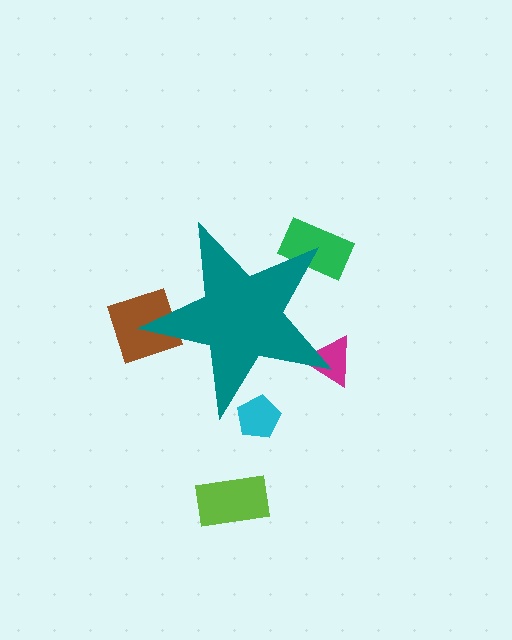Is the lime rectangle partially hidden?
No, the lime rectangle is fully visible.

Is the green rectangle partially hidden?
Yes, the green rectangle is partially hidden behind the teal star.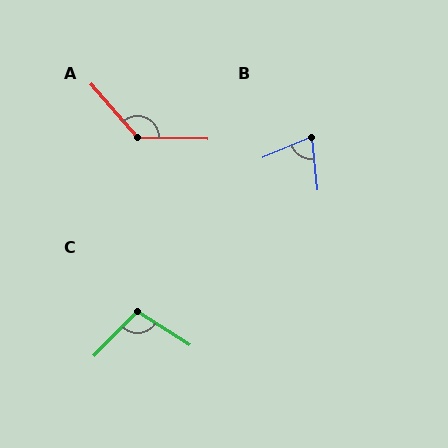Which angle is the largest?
A, at approximately 132 degrees.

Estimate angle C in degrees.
Approximately 101 degrees.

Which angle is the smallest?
B, at approximately 74 degrees.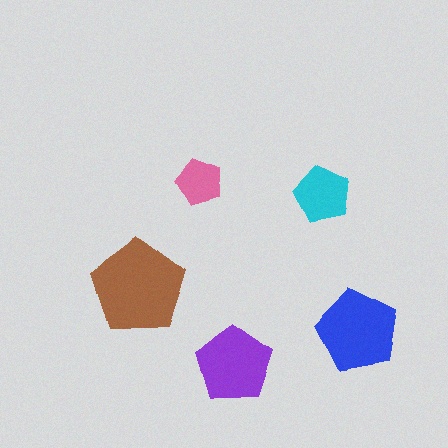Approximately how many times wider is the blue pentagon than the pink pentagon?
About 2 times wider.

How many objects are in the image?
There are 5 objects in the image.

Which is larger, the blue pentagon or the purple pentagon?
The blue one.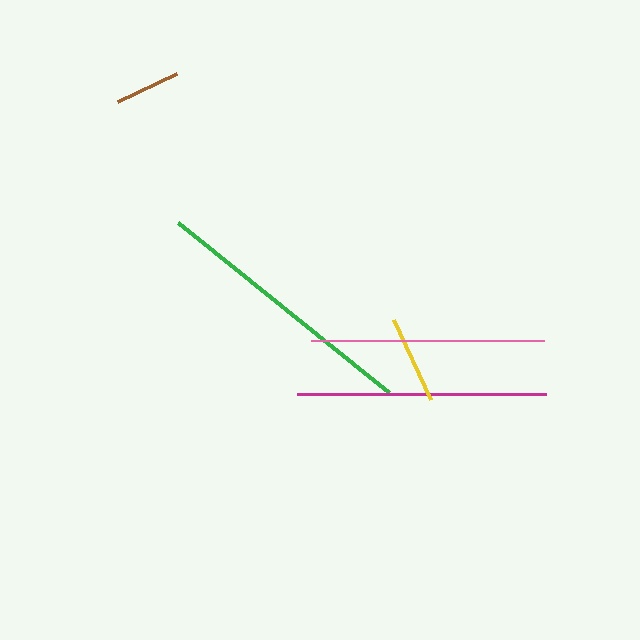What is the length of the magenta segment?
The magenta segment is approximately 249 pixels long.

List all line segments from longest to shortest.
From longest to shortest: green, magenta, pink, yellow, brown.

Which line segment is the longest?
The green line is the longest at approximately 271 pixels.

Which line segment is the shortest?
The brown line is the shortest at approximately 65 pixels.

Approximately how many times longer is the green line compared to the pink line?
The green line is approximately 1.2 times the length of the pink line.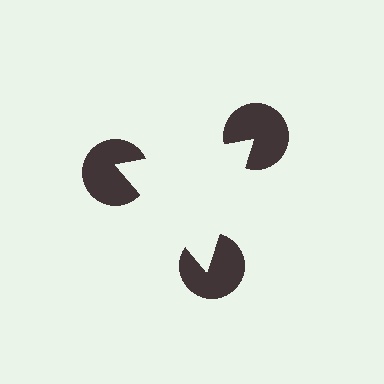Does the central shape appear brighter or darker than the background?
It typically appears slightly brighter than the background, even though no actual brightness change is drawn.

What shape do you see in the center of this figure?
An illusory triangle — its edges are inferred from the aligned wedge cuts in the pac-man discs, not physically drawn.